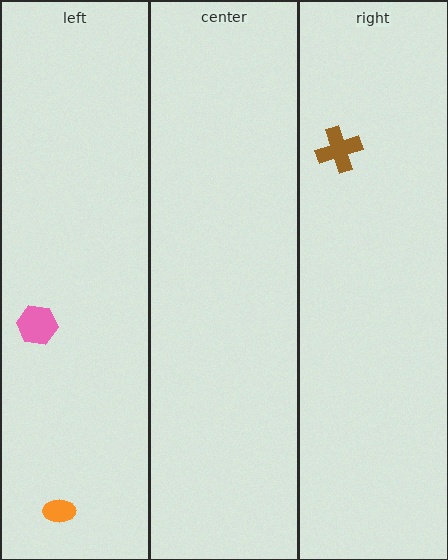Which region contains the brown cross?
The right region.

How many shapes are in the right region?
1.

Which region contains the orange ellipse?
The left region.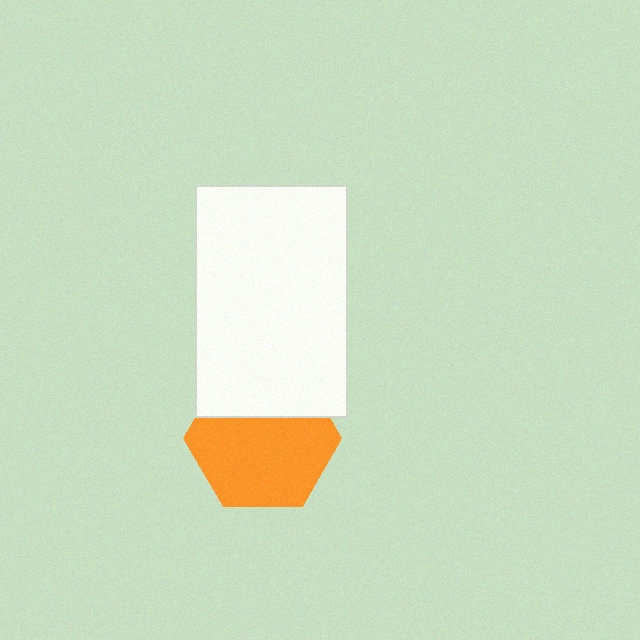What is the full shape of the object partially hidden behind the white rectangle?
The partially hidden object is an orange hexagon.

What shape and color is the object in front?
The object in front is a white rectangle.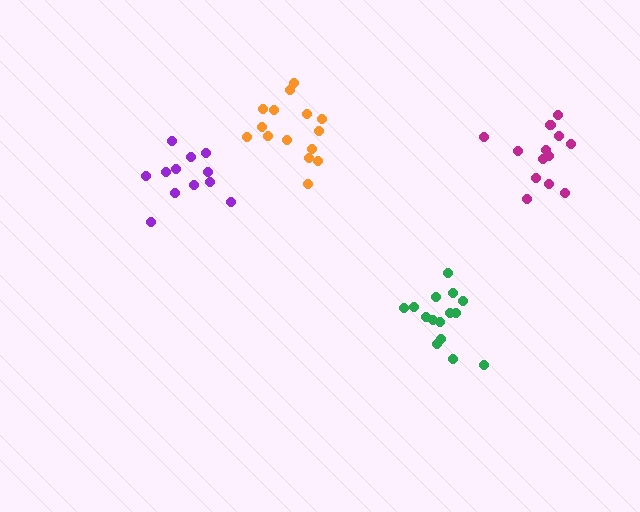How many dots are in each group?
Group 1: 14 dots, Group 2: 15 dots, Group 3: 12 dots, Group 4: 15 dots (56 total).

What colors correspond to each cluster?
The clusters are colored: magenta, green, purple, orange.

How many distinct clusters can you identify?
There are 4 distinct clusters.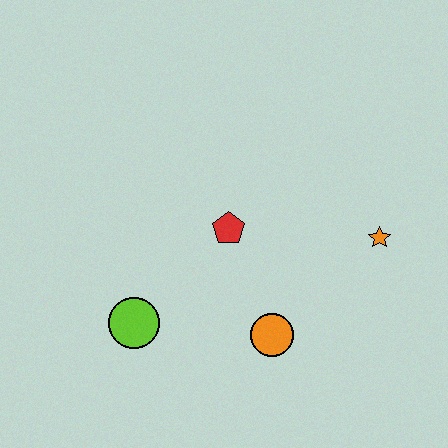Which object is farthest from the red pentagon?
The orange star is farthest from the red pentagon.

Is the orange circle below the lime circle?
Yes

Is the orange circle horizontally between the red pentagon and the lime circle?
No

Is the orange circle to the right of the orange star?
No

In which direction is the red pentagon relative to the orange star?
The red pentagon is to the left of the orange star.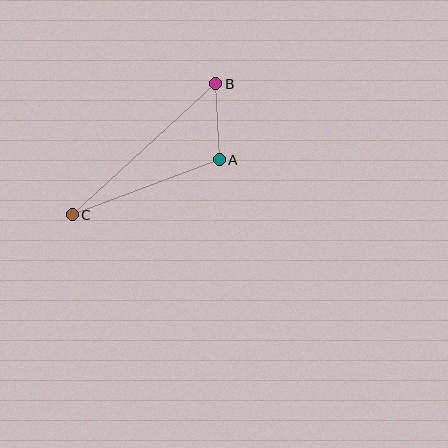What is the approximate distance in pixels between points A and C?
The distance between A and C is approximately 157 pixels.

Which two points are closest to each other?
Points A and B are closest to each other.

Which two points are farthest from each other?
Points B and C are farthest from each other.